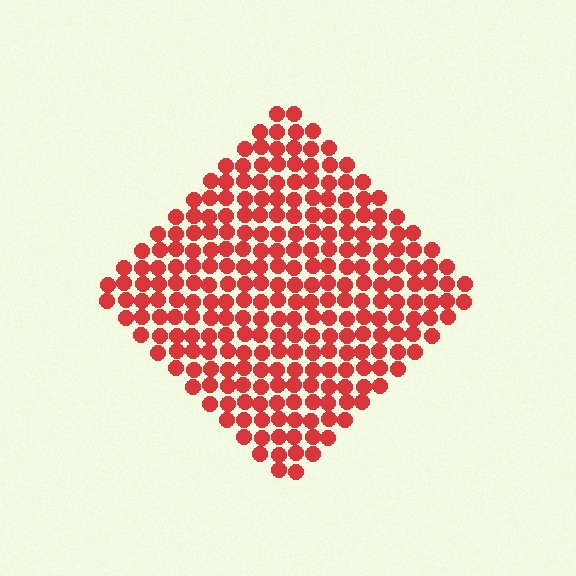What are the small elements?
The small elements are circles.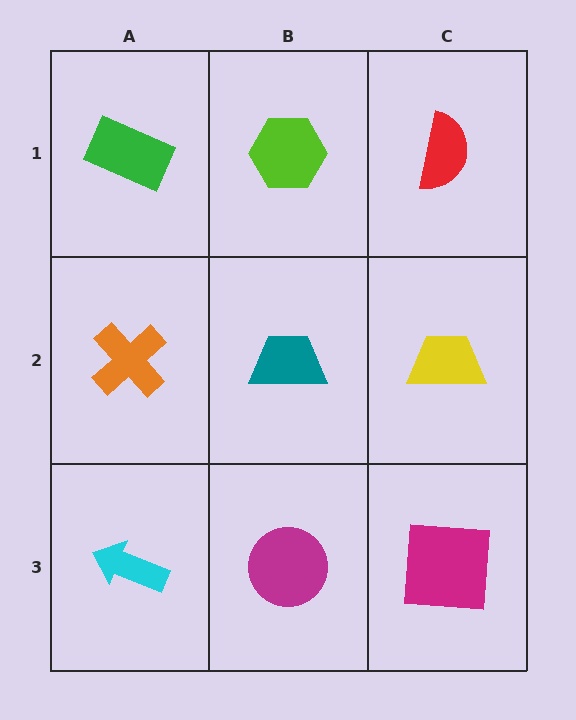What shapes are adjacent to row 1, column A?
An orange cross (row 2, column A), a lime hexagon (row 1, column B).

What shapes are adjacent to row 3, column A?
An orange cross (row 2, column A), a magenta circle (row 3, column B).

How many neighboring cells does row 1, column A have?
2.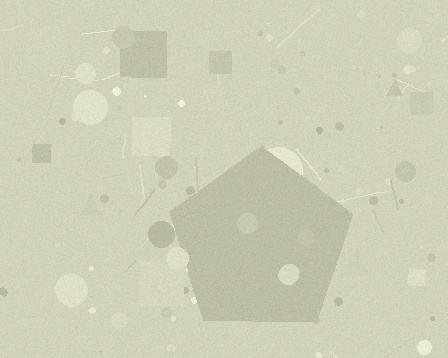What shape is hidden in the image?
A pentagon is hidden in the image.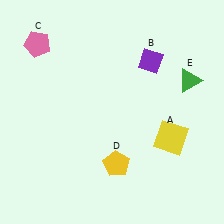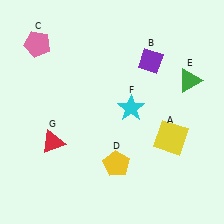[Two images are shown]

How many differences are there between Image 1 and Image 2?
There are 2 differences between the two images.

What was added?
A cyan star (F), a red triangle (G) were added in Image 2.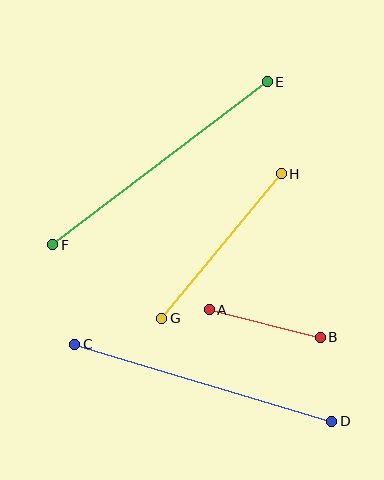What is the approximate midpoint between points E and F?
The midpoint is at approximately (160, 163) pixels.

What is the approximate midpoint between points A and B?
The midpoint is at approximately (265, 323) pixels.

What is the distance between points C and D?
The distance is approximately 269 pixels.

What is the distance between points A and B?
The distance is approximately 115 pixels.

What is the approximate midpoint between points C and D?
The midpoint is at approximately (203, 383) pixels.